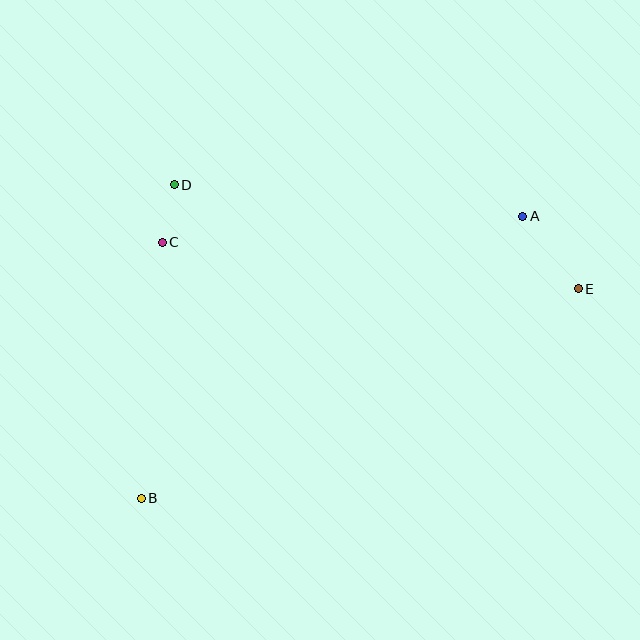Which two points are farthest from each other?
Points B and E are farthest from each other.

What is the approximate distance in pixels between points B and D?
The distance between B and D is approximately 315 pixels.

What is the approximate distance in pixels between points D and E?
The distance between D and E is approximately 417 pixels.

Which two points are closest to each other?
Points C and D are closest to each other.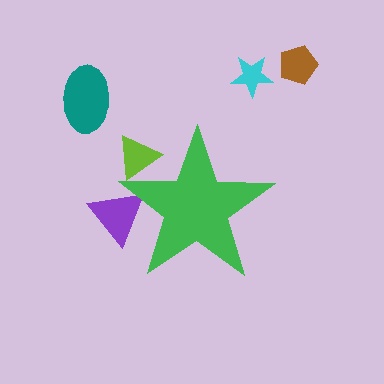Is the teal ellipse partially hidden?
No, the teal ellipse is fully visible.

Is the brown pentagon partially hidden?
No, the brown pentagon is fully visible.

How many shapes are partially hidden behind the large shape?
2 shapes are partially hidden.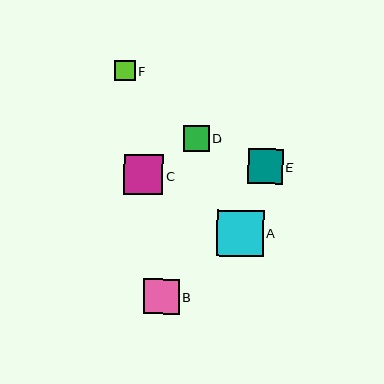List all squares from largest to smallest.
From largest to smallest: A, C, B, E, D, F.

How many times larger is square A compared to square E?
Square A is approximately 1.3 times the size of square E.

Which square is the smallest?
Square F is the smallest with a size of approximately 21 pixels.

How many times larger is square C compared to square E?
Square C is approximately 1.1 times the size of square E.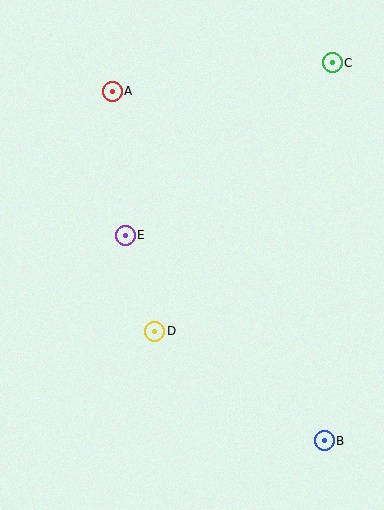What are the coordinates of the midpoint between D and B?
The midpoint between D and B is at (240, 386).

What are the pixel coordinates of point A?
Point A is at (112, 91).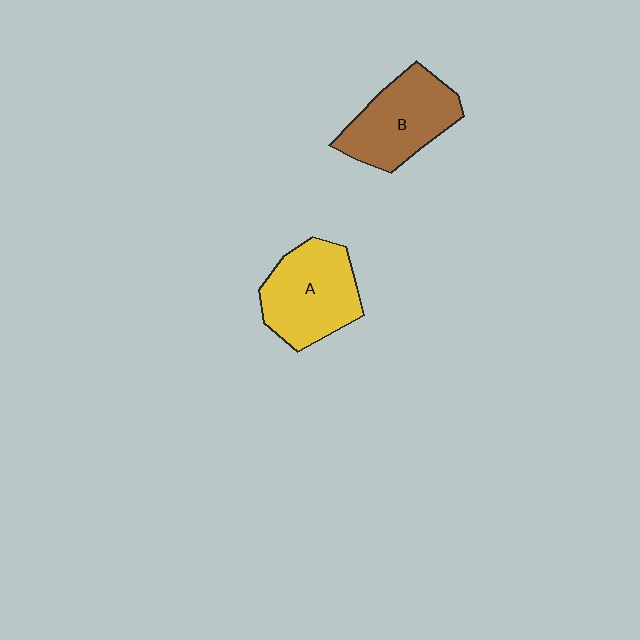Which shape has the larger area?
Shape A (yellow).